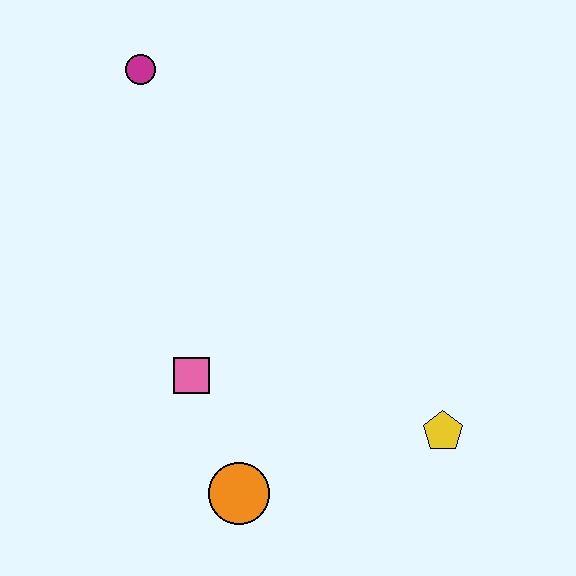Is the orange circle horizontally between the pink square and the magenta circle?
No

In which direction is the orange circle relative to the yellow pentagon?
The orange circle is to the left of the yellow pentagon.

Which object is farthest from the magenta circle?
The yellow pentagon is farthest from the magenta circle.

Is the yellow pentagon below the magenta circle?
Yes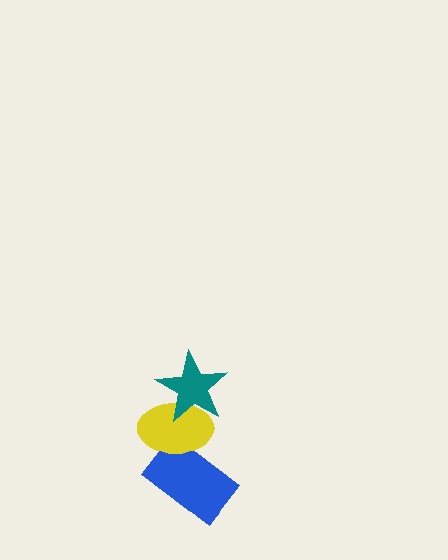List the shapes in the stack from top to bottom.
From top to bottom: the teal star, the yellow ellipse, the blue rectangle.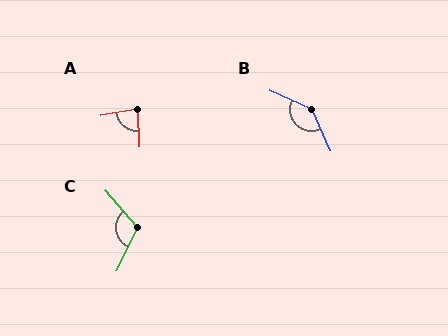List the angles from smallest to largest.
A (82°), C (113°), B (137°).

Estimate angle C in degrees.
Approximately 113 degrees.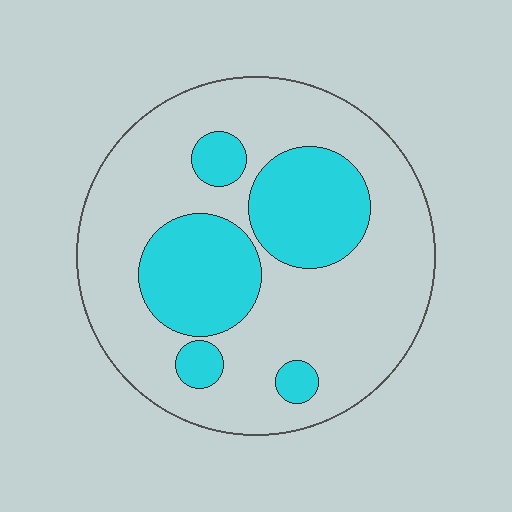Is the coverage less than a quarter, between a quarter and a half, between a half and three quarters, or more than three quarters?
Between a quarter and a half.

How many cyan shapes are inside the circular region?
5.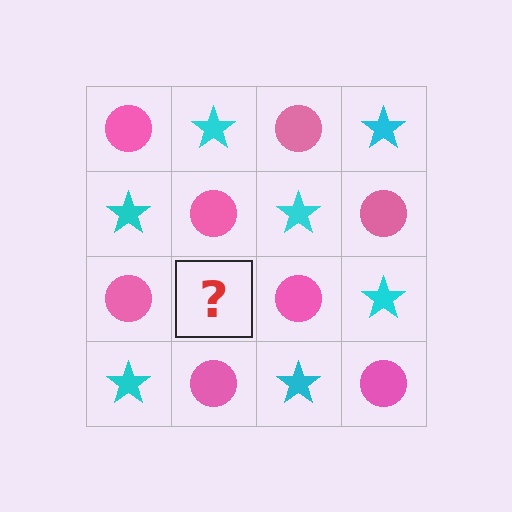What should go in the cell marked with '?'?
The missing cell should contain a cyan star.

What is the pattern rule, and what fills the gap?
The rule is that it alternates pink circle and cyan star in a checkerboard pattern. The gap should be filled with a cyan star.